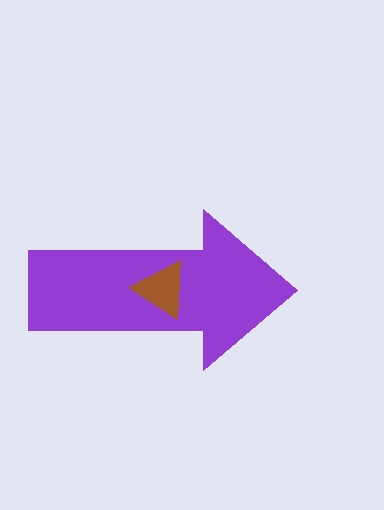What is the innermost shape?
The brown triangle.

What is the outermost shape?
The purple arrow.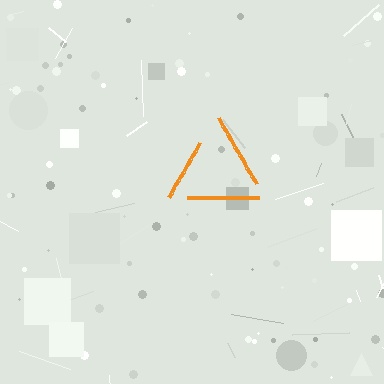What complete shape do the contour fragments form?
The contour fragments form a triangle.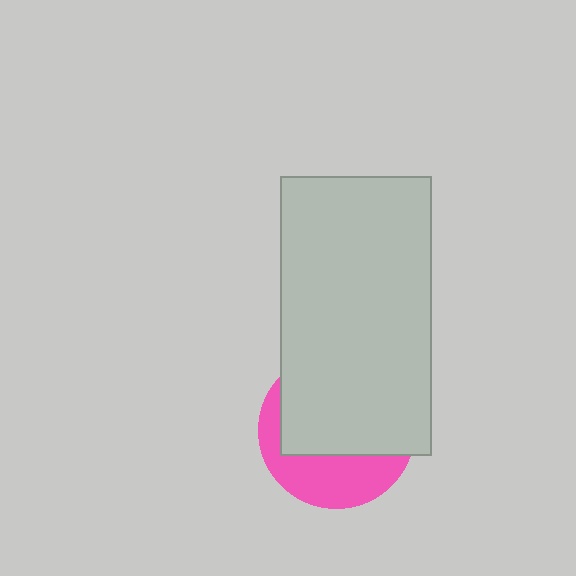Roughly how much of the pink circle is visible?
A small part of it is visible (roughly 37%).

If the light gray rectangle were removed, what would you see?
You would see the complete pink circle.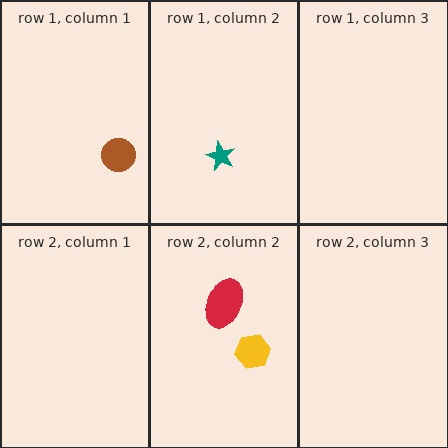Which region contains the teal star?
The row 1, column 2 region.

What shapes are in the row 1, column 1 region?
The brown circle.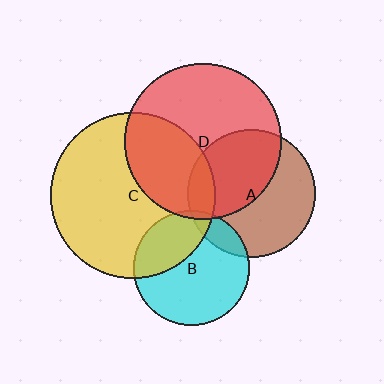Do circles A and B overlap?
Yes.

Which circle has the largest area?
Circle C (yellow).